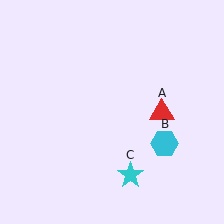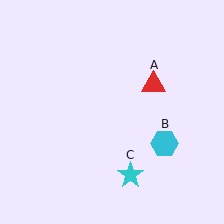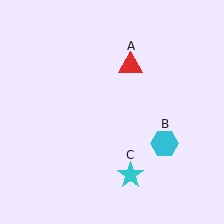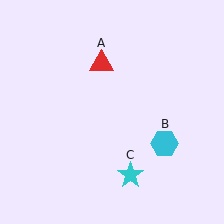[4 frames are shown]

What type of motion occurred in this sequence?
The red triangle (object A) rotated counterclockwise around the center of the scene.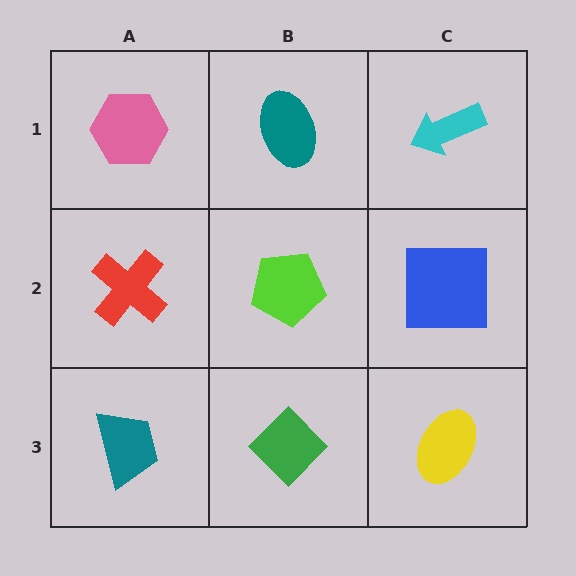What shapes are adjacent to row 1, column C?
A blue square (row 2, column C), a teal ellipse (row 1, column B).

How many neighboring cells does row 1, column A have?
2.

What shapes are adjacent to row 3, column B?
A lime pentagon (row 2, column B), a teal trapezoid (row 3, column A), a yellow ellipse (row 3, column C).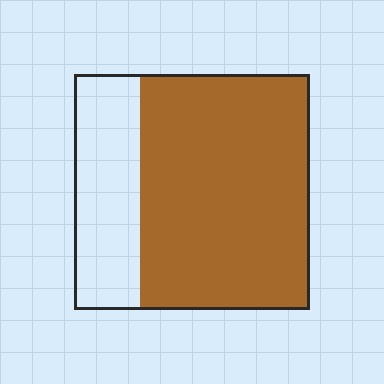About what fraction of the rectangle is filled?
About three quarters (3/4).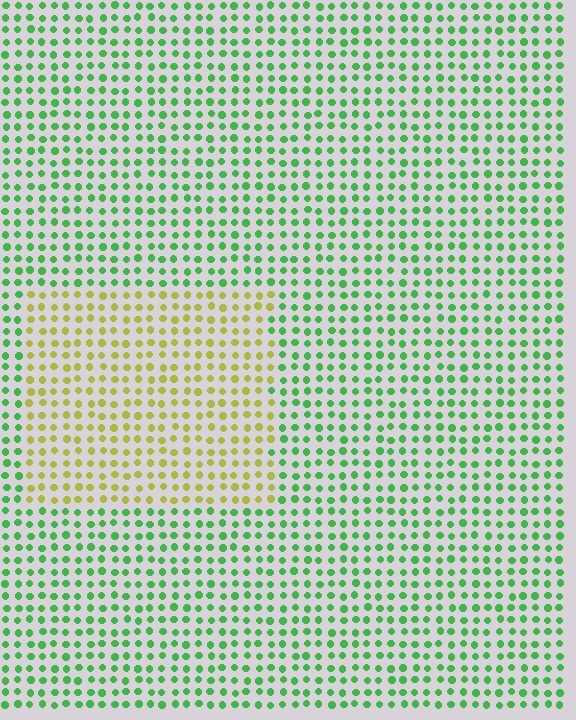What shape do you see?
I see a rectangle.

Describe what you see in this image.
The image is filled with small green elements in a uniform arrangement. A rectangle-shaped region is visible where the elements are tinted to a slightly different hue, forming a subtle color boundary.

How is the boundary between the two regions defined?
The boundary is defined purely by a slight shift in hue (about 59 degrees). Spacing, size, and orientation are identical on both sides.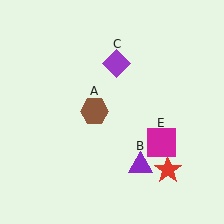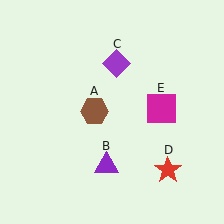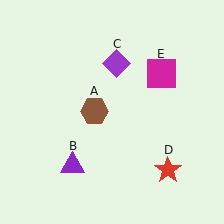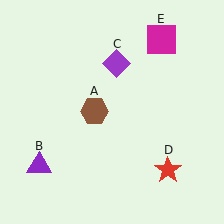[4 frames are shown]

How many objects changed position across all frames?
2 objects changed position: purple triangle (object B), magenta square (object E).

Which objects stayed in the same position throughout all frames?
Brown hexagon (object A) and purple diamond (object C) and red star (object D) remained stationary.